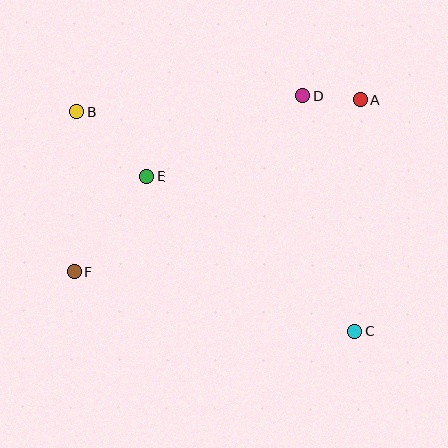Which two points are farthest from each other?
Points B and C are farthest from each other.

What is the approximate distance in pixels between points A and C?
The distance between A and C is approximately 231 pixels.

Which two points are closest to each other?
Points A and D are closest to each other.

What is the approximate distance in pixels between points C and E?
The distance between C and E is approximately 259 pixels.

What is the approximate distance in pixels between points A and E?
The distance between A and E is approximately 226 pixels.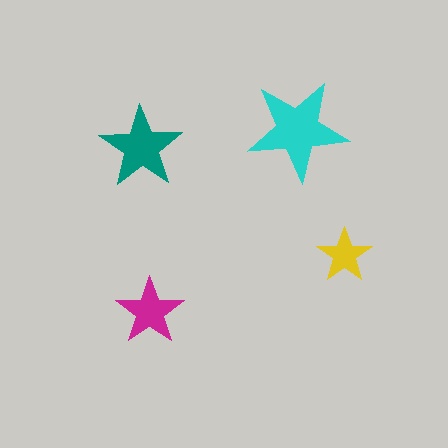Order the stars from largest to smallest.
the cyan one, the teal one, the magenta one, the yellow one.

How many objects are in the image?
There are 4 objects in the image.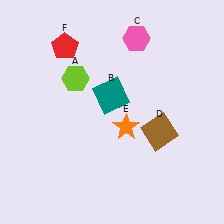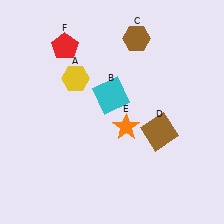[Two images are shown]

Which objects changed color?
A changed from lime to yellow. B changed from teal to cyan. C changed from pink to brown.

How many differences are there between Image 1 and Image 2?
There are 3 differences between the two images.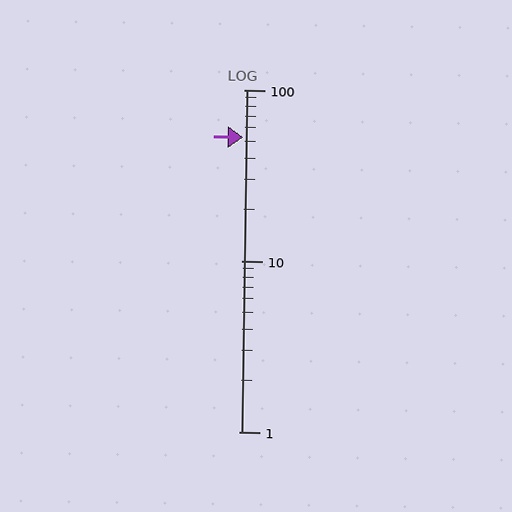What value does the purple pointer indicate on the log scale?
The pointer indicates approximately 53.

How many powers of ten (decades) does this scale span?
The scale spans 2 decades, from 1 to 100.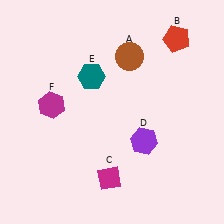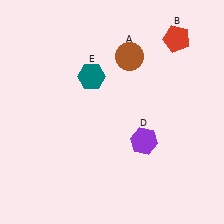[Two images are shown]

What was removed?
The magenta hexagon (F), the magenta diamond (C) were removed in Image 2.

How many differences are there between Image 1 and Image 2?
There are 2 differences between the two images.